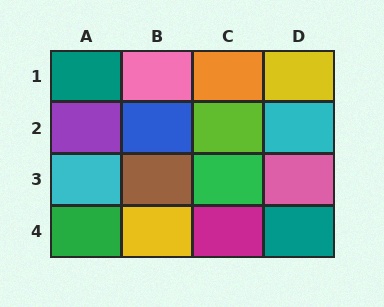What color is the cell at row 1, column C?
Orange.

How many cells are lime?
1 cell is lime.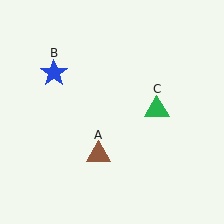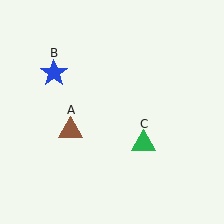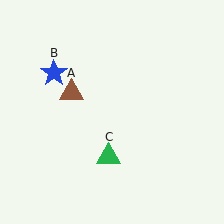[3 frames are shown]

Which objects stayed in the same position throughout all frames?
Blue star (object B) remained stationary.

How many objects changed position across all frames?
2 objects changed position: brown triangle (object A), green triangle (object C).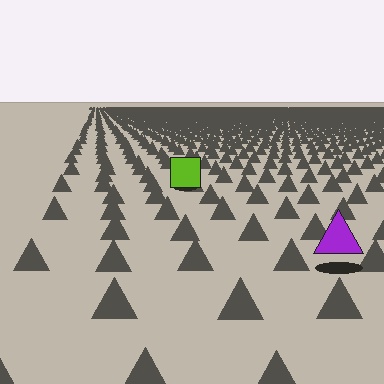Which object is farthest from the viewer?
The lime square is farthest from the viewer. It appears smaller and the ground texture around it is denser.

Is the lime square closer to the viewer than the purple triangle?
No. The purple triangle is closer — you can tell from the texture gradient: the ground texture is coarser near it.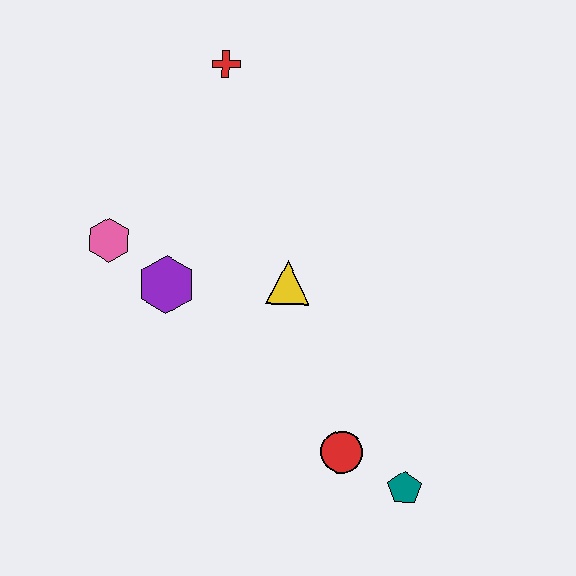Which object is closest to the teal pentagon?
The red circle is closest to the teal pentagon.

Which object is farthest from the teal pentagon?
The red cross is farthest from the teal pentagon.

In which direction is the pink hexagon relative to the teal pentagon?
The pink hexagon is to the left of the teal pentagon.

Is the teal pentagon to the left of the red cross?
No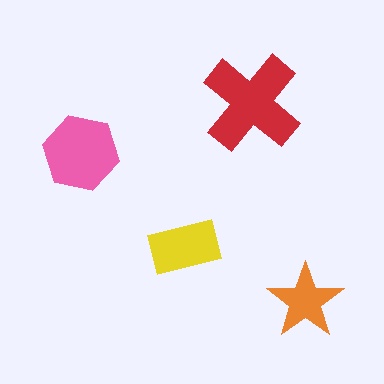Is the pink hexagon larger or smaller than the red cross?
Smaller.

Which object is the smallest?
The orange star.